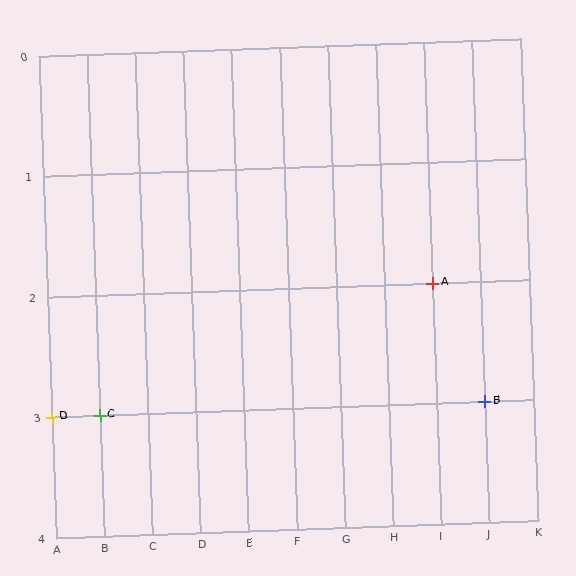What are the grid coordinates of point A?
Point A is at grid coordinates (I, 2).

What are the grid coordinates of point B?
Point B is at grid coordinates (J, 3).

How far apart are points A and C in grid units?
Points A and C are 7 columns and 1 row apart (about 7.1 grid units diagonally).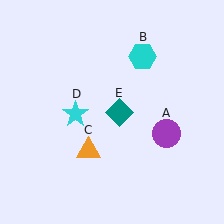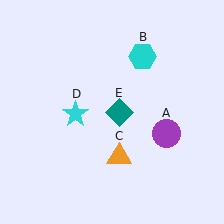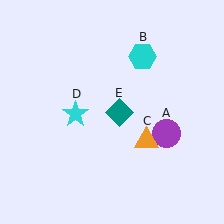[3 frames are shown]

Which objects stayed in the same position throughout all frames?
Purple circle (object A) and cyan hexagon (object B) and cyan star (object D) and teal diamond (object E) remained stationary.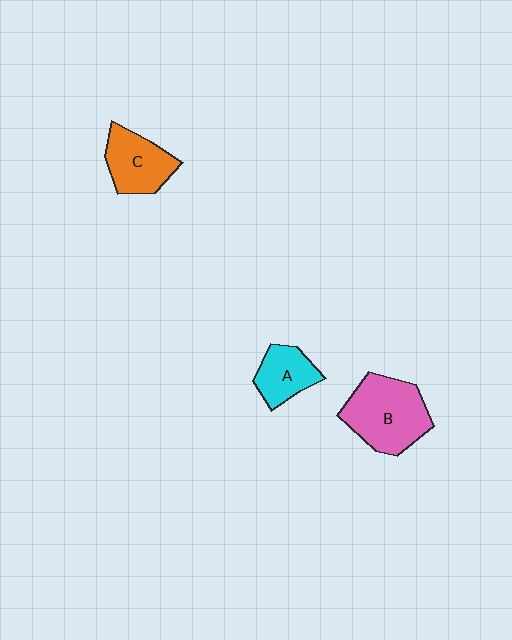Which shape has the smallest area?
Shape A (cyan).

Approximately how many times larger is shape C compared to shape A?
Approximately 1.3 times.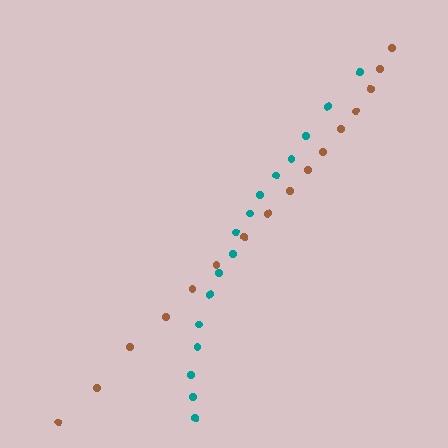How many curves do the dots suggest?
There are 2 distinct paths.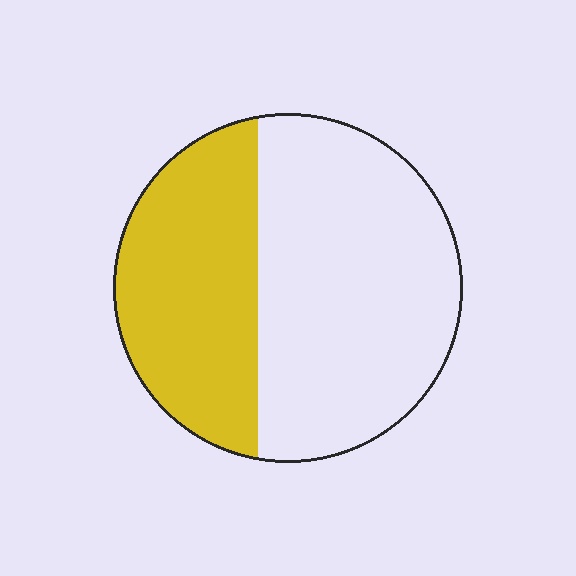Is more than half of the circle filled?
No.